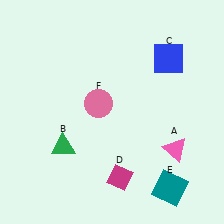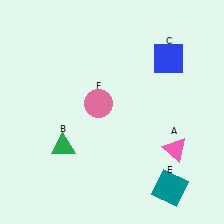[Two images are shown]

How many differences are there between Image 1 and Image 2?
There is 1 difference between the two images.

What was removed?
The magenta diamond (D) was removed in Image 2.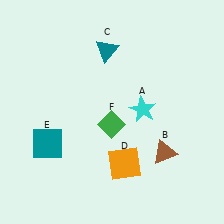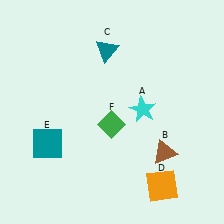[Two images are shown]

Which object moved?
The orange square (D) moved right.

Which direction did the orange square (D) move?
The orange square (D) moved right.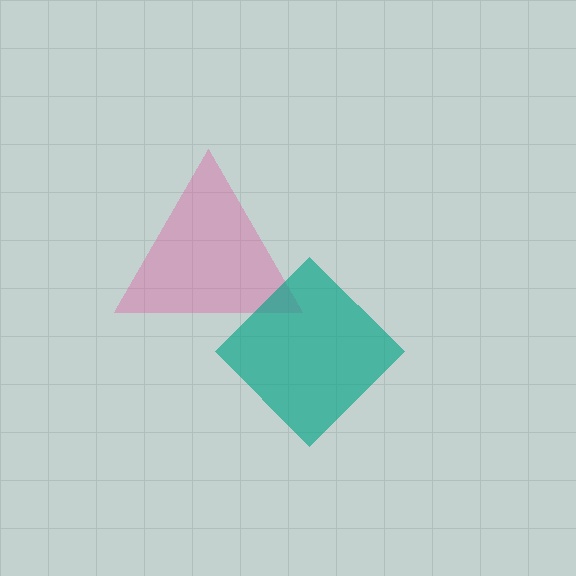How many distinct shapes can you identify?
There are 2 distinct shapes: a pink triangle, a teal diamond.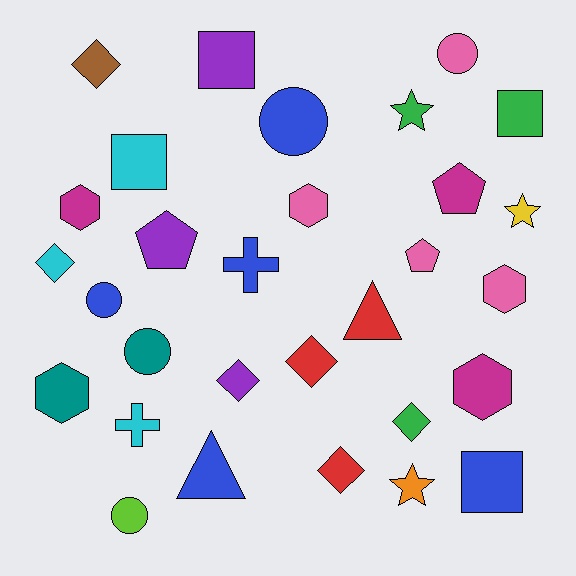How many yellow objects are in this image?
There is 1 yellow object.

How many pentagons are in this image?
There are 3 pentagons.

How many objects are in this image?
There are 30 objects.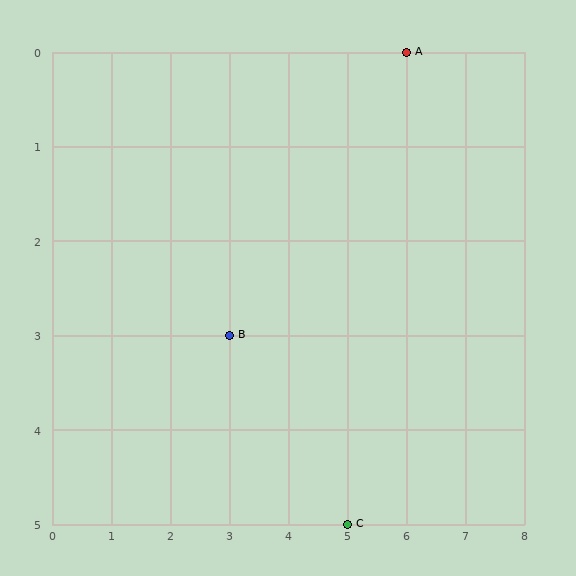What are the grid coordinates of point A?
Point A is at grid coordinates (6, 0).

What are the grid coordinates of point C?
Point C is at grid coordinates (5, 5).